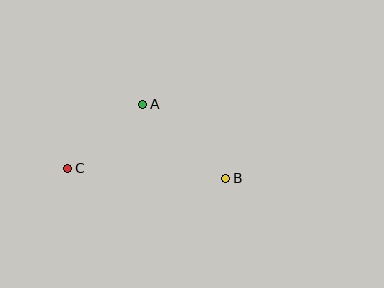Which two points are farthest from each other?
Points B and C are farthest from each other.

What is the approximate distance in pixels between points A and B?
The distance between A and B is approximately 111 pixels.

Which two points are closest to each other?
Points A and C are closest to each other.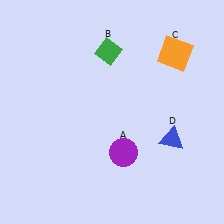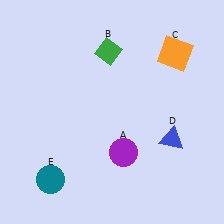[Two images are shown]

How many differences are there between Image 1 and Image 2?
There is 1 difference between the two images.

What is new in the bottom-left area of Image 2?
A teal circle (E) was added in the bottom-left area of Image 2.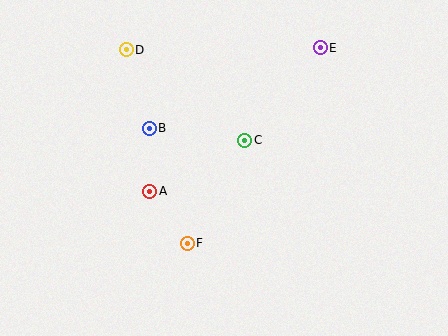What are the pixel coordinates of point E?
Point E is at (320, 48).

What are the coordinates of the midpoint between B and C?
The midpoint between B and C is at (197, 134).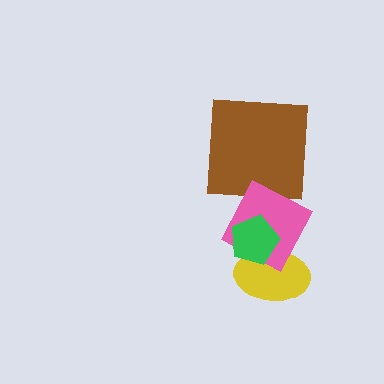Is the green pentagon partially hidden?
No, no other shape covers it.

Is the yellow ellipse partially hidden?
Yes, it is partially covered by another shape.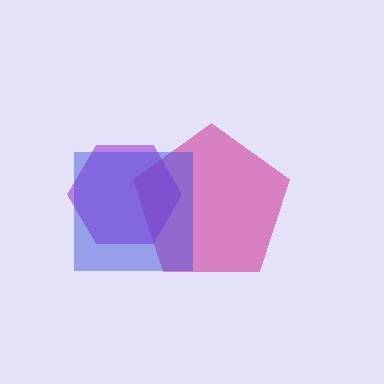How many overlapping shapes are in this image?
There are 3 overlapping shapes in the image.